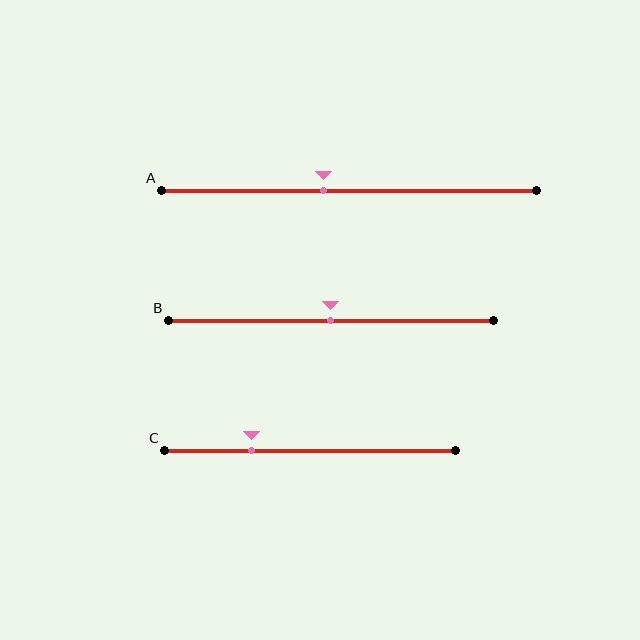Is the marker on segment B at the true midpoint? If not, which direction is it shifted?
Yes, the marker on segment B is at the true midpoint.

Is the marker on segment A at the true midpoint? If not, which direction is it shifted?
No, the marker on segment A is shifted to the left by about 7% of the segment length.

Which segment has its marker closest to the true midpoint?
Segment B has its marker closest to the true midpoint.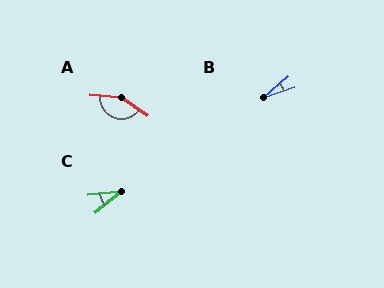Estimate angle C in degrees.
Approximately 33 degrees.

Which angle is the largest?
A, at approximately 149 degrees.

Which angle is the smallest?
B, at approximately 21 degrees.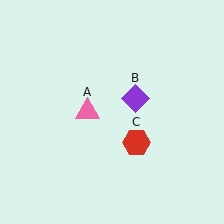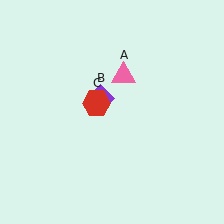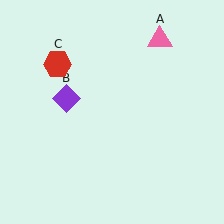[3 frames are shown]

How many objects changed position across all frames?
3 objects changed position: pink triangle (object A), purple diamond (object B), red hexagon (object C).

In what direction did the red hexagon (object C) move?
The red hexagon (object C) moved up and to the left.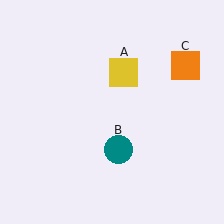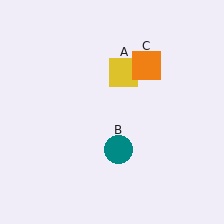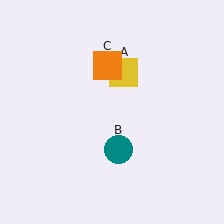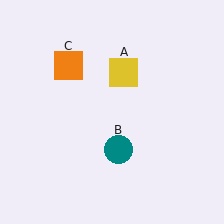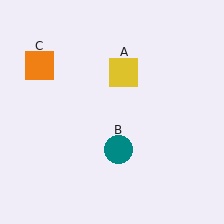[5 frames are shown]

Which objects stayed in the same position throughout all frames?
Yellow square (object A) and teal circle (object B) remained stationary.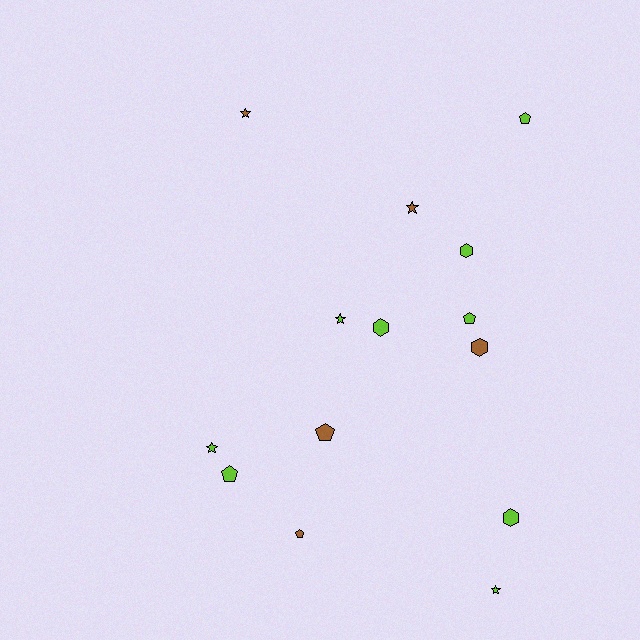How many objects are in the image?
There are 14 objects.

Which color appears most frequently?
Lime, with 9 objects.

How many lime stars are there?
There are 3 lime stars.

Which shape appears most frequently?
Star, with 5 objects.